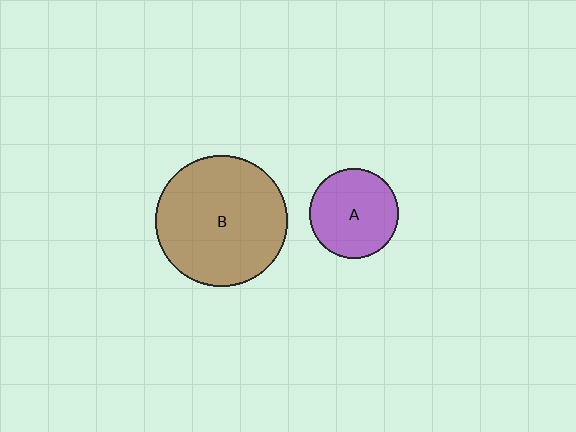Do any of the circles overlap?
No, none of the circles overlap.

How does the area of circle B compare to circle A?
Approximately 2.2 times.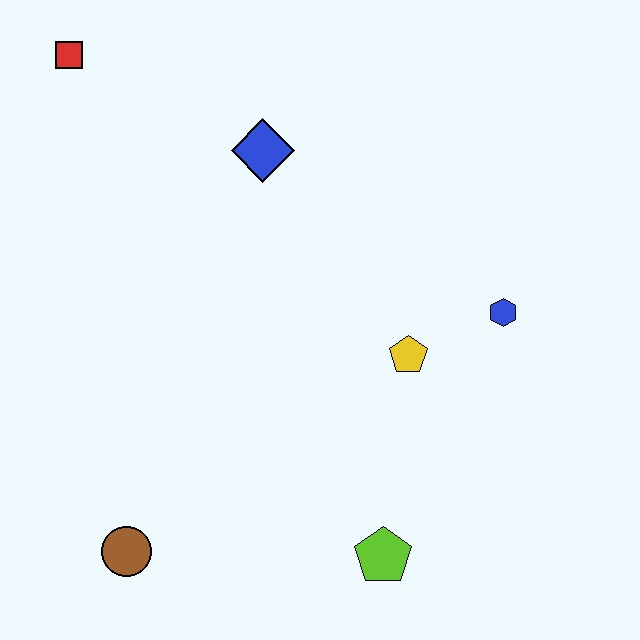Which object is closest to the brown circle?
The lime pentagon is closest to the brown circle.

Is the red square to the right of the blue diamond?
No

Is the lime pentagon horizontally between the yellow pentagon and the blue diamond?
Yes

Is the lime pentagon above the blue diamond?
No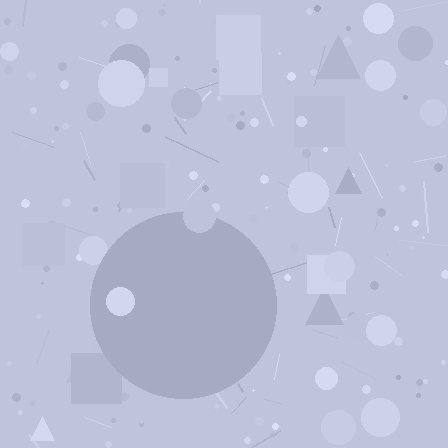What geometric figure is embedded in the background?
A circle is embedded in the background.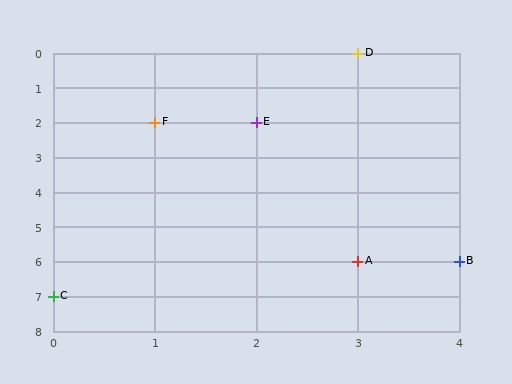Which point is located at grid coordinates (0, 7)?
Point C is at (0, 7).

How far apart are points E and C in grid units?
Points E and C are 2 columns and 5 rows apart (about 5.4 grid units diagonally).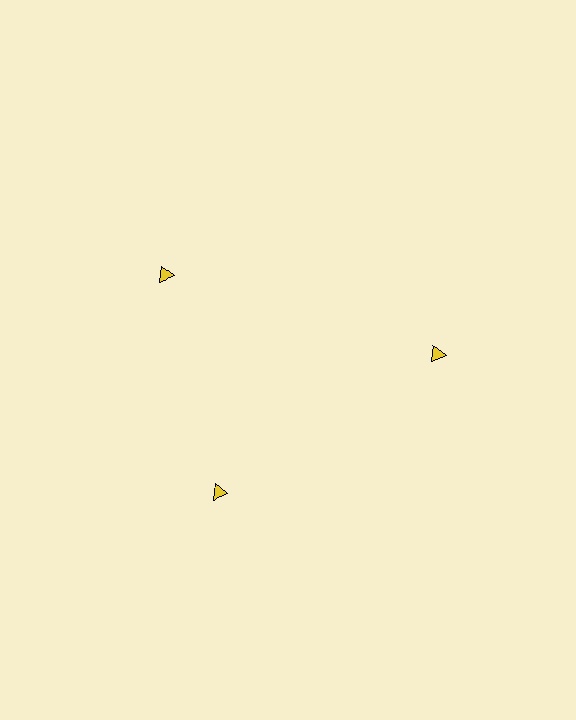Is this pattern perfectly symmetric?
No. The 3 yellow triangles are arranged in a ring, but one element near the 11 o'clock position is rotated out of alignment along the ring, breaking the 3-fold rotational symmetry.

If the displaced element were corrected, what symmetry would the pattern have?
It would have 3-fold rotational symmetry — the pattern would map onto itself every 120 degrees.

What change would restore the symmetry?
The symmetry would be restored by rotating it back into even spacing with its neighbors so that all 3 triangles sit at equal angles and equal distance from the center.